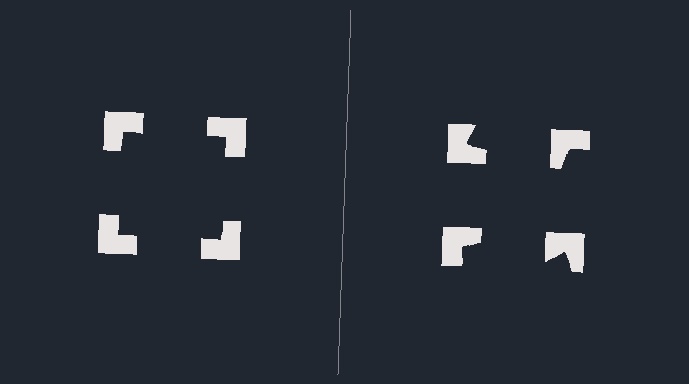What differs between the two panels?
The notched squares are positioned identically on both sides; only the wedge orientations differ. On the left they align to a square; on the right they are misaligned.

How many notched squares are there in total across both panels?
8 — 4 on each side.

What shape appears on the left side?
An illusory square.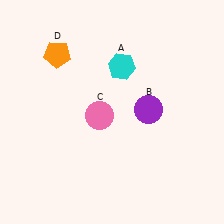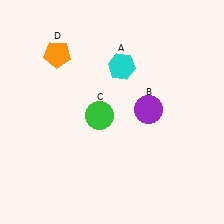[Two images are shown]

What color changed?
The circle (C) changed from pink in Image 1 to green in Image 2.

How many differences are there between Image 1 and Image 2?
There is 1 difference between the two images.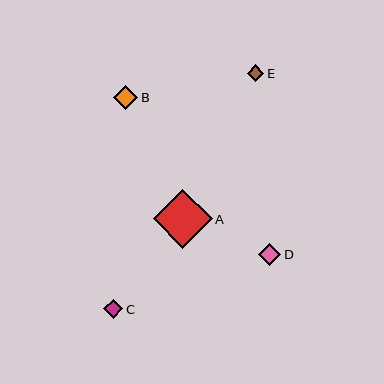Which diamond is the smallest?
Diamond E is the smallest with a size of approximately 17 pixels.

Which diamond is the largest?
Diamond A is the largest with a size of approximately 59 pixels.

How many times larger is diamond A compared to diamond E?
Diamond A is approximately 3.5 times the size of diamond E.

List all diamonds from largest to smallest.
From largest to smallest: A, B, D, C, E.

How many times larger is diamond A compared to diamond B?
Diamond A is approximately 2.4 times the size of diamond B.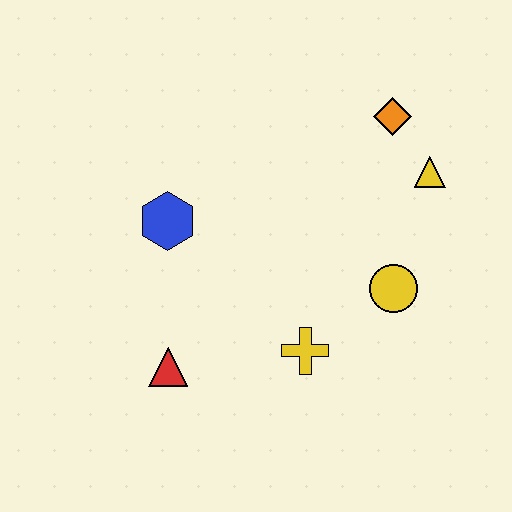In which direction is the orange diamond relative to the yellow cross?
The orange diamond is above the yellow cross.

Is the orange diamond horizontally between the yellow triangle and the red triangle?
Yes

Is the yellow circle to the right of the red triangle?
Yes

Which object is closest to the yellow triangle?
The orange diamond is closest to the yellow triangle.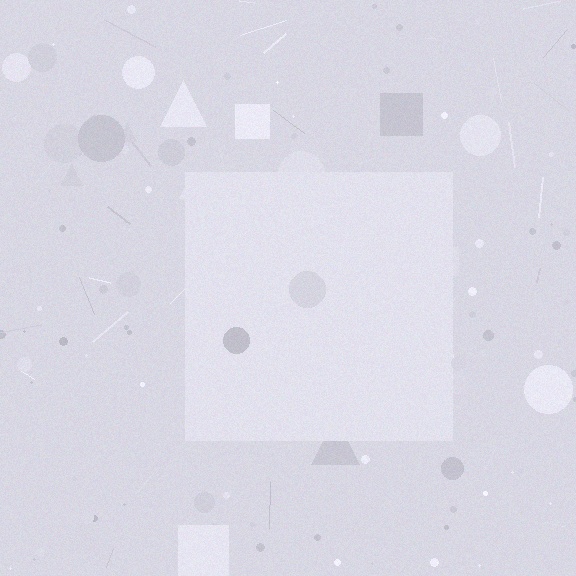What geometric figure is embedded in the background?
A square is embedded in the background.